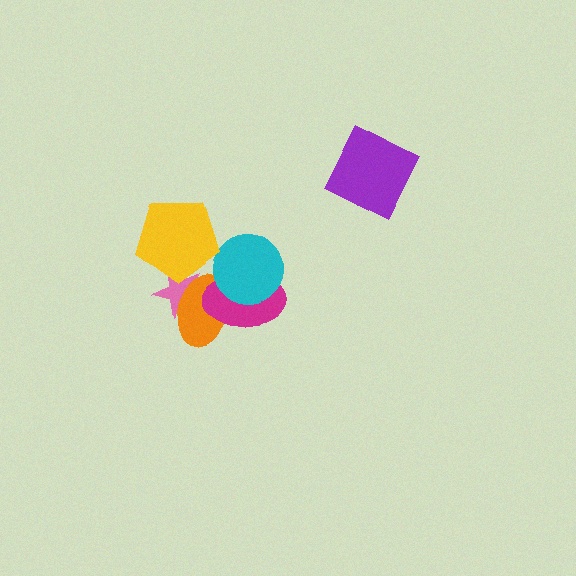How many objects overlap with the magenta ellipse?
2 objects overlap with the magenta ellipse.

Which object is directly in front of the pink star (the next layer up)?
The orange ellipse is directly in front of the pink star.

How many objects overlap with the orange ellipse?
3 objects overlap with the orange ellipse.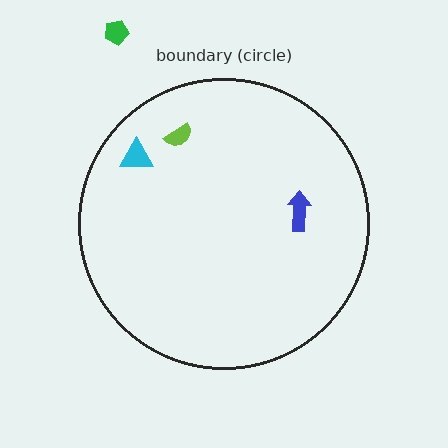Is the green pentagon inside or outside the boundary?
Outside.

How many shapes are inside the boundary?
3 inside, 1 outside.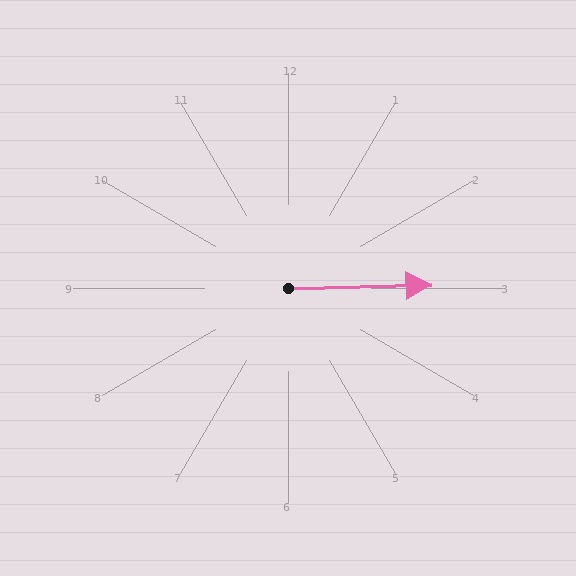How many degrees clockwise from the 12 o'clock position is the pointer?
Approximately 89 degrees.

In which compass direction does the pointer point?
East.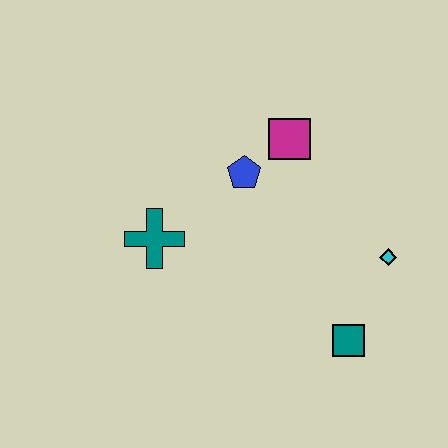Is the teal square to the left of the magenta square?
No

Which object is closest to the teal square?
The cyan diamond is closest to the teal square.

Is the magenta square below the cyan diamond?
No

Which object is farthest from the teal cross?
The cyan diamond is farthest from the teal cross.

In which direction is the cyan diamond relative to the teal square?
The cyan diamond is above the teal square.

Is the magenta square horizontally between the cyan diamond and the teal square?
No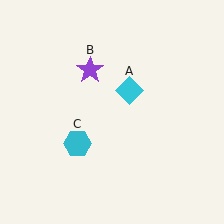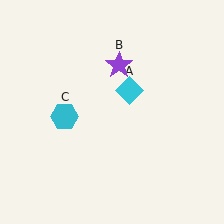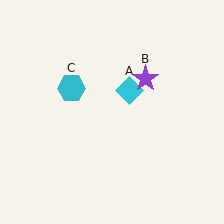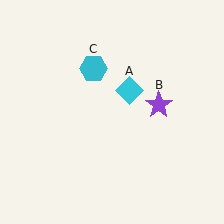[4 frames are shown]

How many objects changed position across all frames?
2 objects changed position: purple star (object B), cyan hexagon (object C).